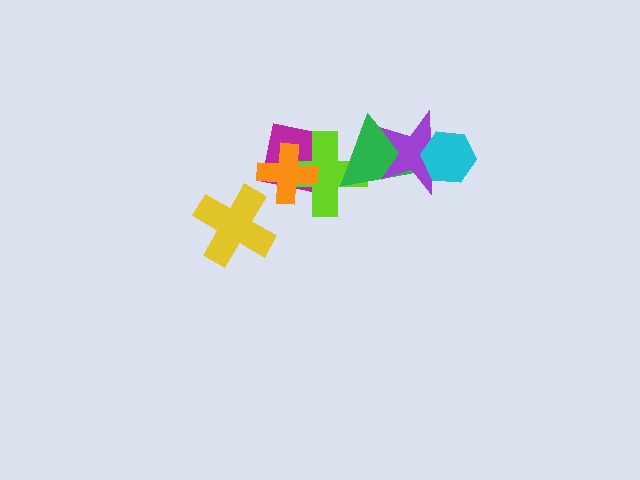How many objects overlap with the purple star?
2 objects overlap with the purple star.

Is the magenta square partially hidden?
Yes, it is partially covered by another shape.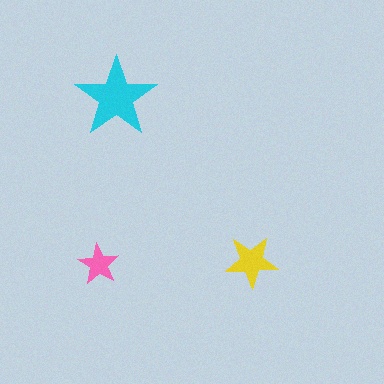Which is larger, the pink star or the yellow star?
The yellow one.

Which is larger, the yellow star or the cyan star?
The cyan one.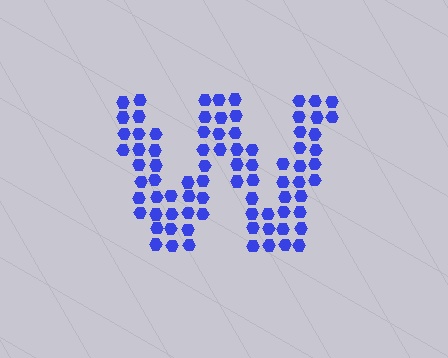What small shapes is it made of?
It is made of small hexagons.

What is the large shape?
The large shape is the letter W.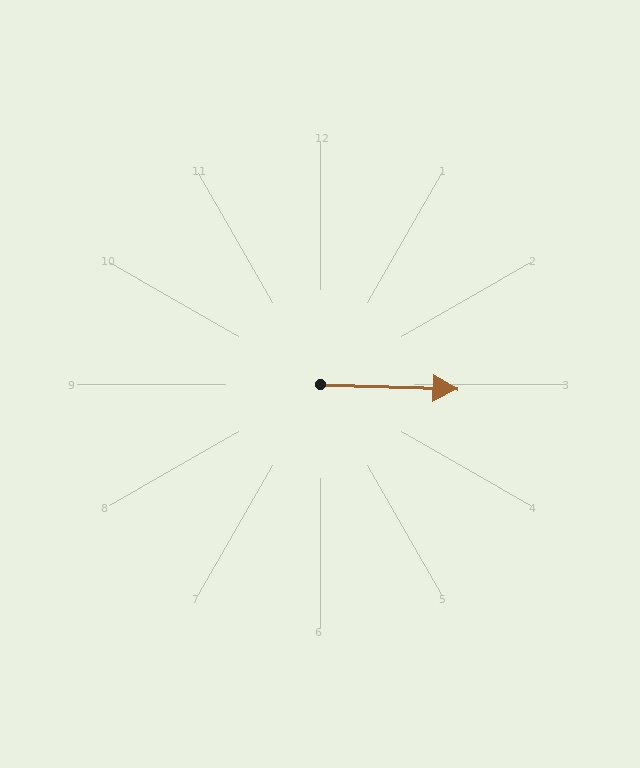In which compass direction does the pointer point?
East.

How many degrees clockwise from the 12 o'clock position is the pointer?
Approximately 92 degrees.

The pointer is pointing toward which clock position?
Roughly 3 o'clock.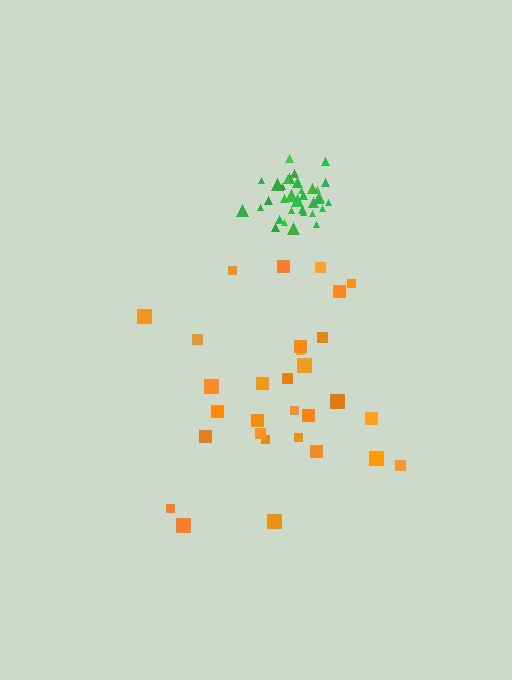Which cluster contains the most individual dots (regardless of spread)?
Green (34).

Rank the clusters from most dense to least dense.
green, orange.